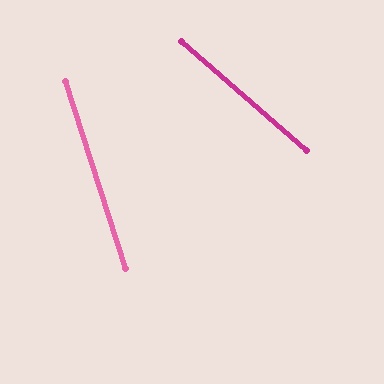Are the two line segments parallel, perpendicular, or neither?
Neither parallel nor perpendicular — they differ by about 31°.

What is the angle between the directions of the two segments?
Approximately 31 degrees.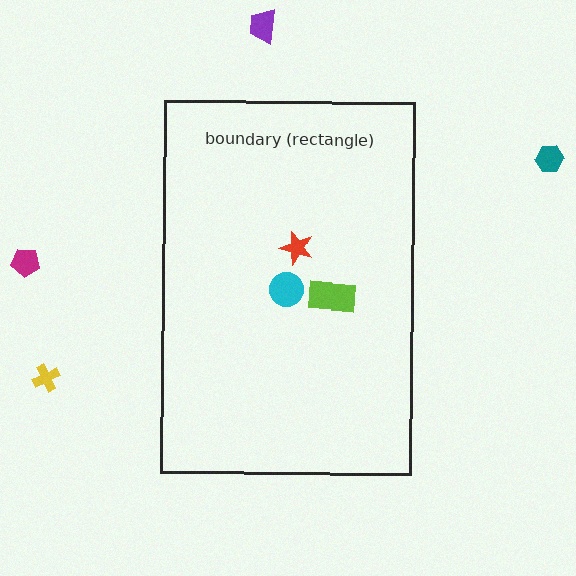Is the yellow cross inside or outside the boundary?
Outside.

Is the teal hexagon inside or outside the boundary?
Outside.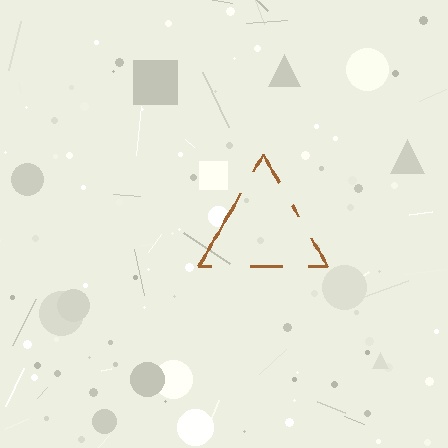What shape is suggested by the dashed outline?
The dashed outline suggests a triangle.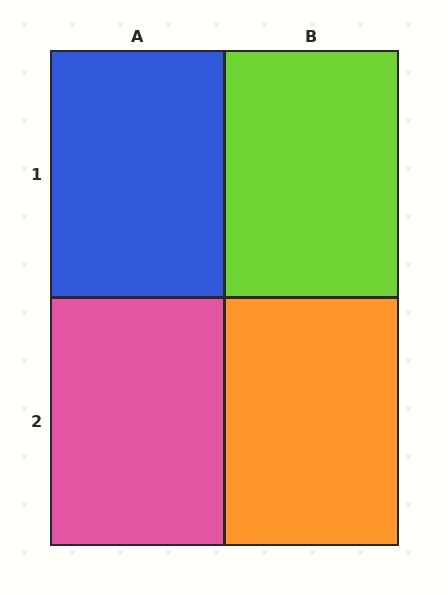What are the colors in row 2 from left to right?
Pink, orange.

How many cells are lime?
1 cell is lime.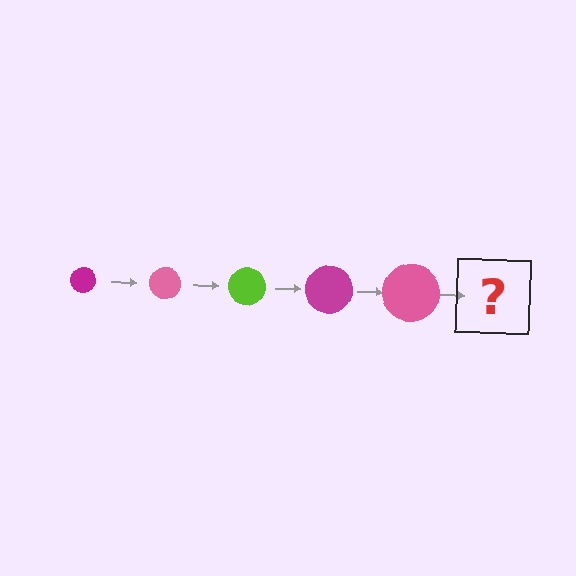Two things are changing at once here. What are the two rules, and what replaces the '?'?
The two rules are that the circle grows larger each step and the color cycles through magenta, pink, and lime. The '?' should be a lime circle, larger than the previous one.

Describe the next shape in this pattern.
It should be a lime circle, larger than the previous one.